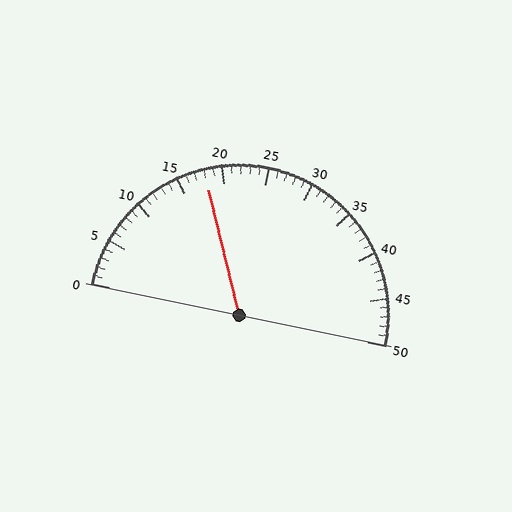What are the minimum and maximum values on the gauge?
The gauge ranges from 0 to 50.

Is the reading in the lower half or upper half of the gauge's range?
The reading is in the lower half of the range (0 to 50).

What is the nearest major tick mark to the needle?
The nearest major tick mark is 20.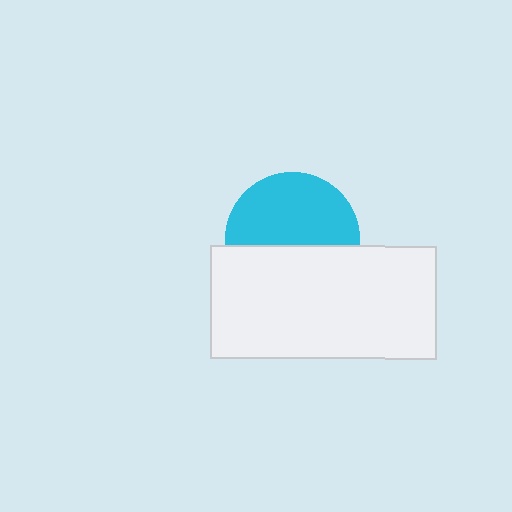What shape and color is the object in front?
The object in front is a white rectangle.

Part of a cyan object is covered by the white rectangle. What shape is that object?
It is a circle.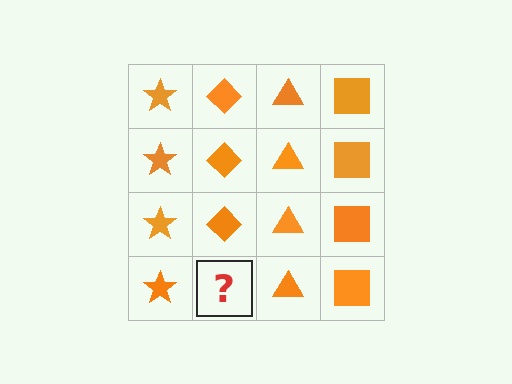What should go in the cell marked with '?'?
The missing cell should contain an orange diamond.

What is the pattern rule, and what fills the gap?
The rule is that each column has a consistent shape. The gap should be filled with an orange diamond.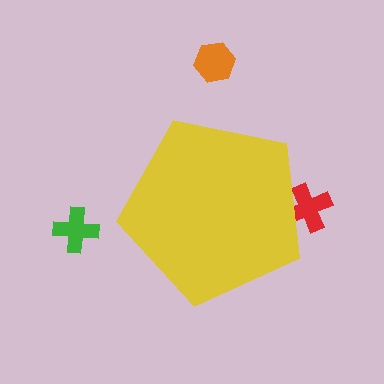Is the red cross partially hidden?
Yes, the red cross is partially hidden behind the yellow pentagon.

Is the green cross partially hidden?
No, the green cross is fully visible.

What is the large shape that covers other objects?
A yellow pentagon.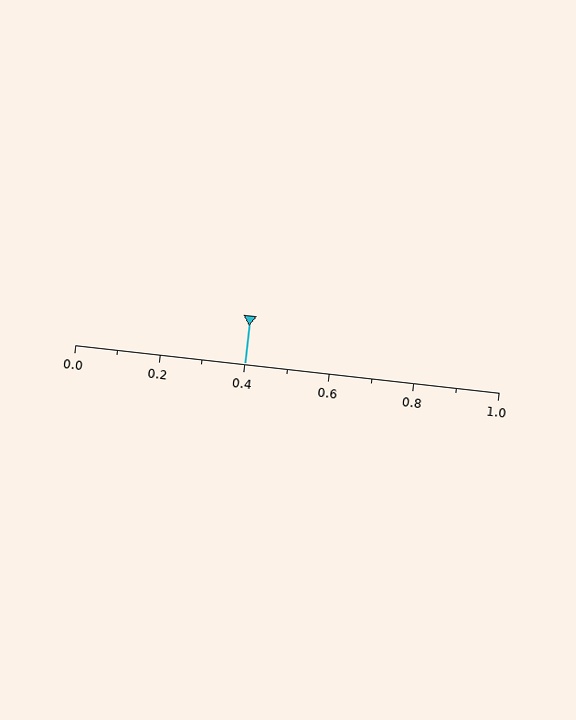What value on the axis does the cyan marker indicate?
The marker indicates approximately 0.4.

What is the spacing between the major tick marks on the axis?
The major ticks are spaced 0.2 apart.